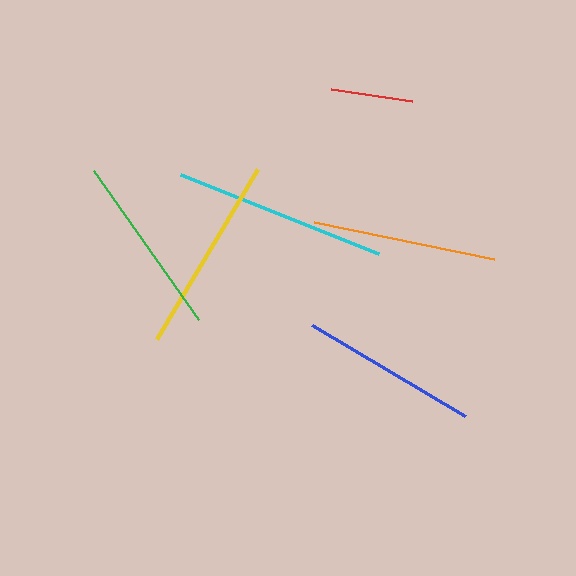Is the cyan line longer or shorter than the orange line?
The cyan line is longer than the orange line.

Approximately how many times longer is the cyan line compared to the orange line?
The cyan line is approximately 1.2 times the length of the orange line.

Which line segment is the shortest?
The red line is the shortest at approximately 81 pixels.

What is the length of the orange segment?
The orange segment is approximately 183 pixels long.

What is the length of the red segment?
The red segment is approximately 81 pixels long.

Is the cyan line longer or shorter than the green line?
The cyan line is longer than the green line.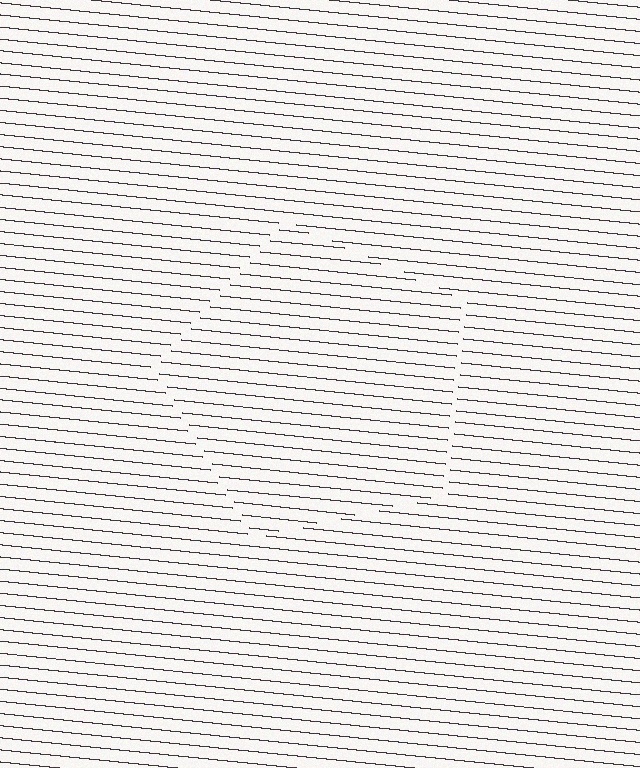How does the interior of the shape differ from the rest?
The interior of the shape contains the same grating, shifted by half a period — the contour is defined by the phase discontinuity where line-ends from the inner and outer gratings abut.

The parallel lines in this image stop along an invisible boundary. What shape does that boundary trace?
An illusory pentagon. The interior of the shape contains the same grating, shifted by half a period — the contour is defined by the phase discontinuity where line-ends from the inner and outer gratings abut.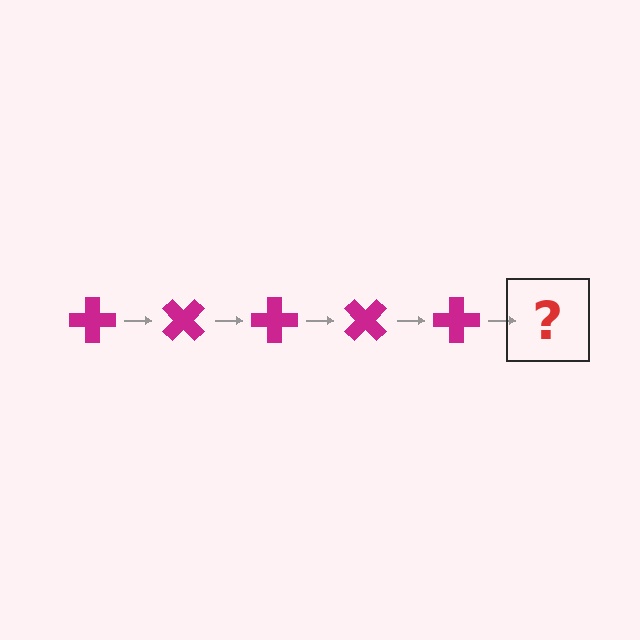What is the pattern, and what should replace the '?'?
The pattern is that the cross rotates 45 degrees each step. The '?' should be a magenta cross rotated 225 degrees.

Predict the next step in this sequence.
The next step is a magenta cross rotated 225 degrees.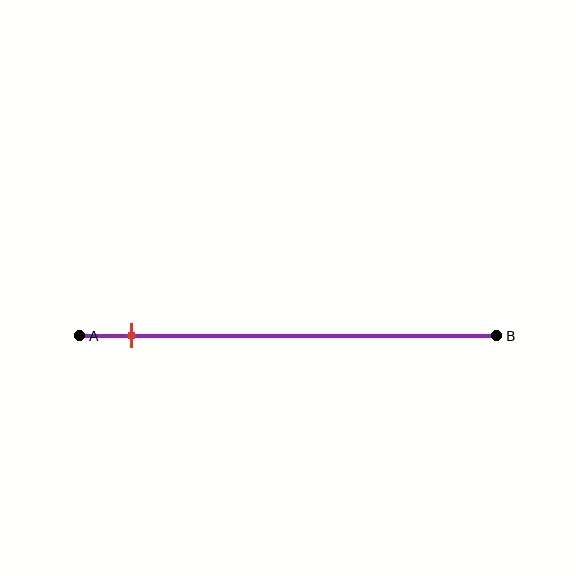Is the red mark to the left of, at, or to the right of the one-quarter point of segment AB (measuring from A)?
The red mark is to the left of the one-quarter point of segment AB.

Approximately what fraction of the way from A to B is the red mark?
The red mark is approximately 15% of the way from A to B.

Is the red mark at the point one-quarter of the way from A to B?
No, the mark is at about 15% from A, not at the 25% one-quarter point.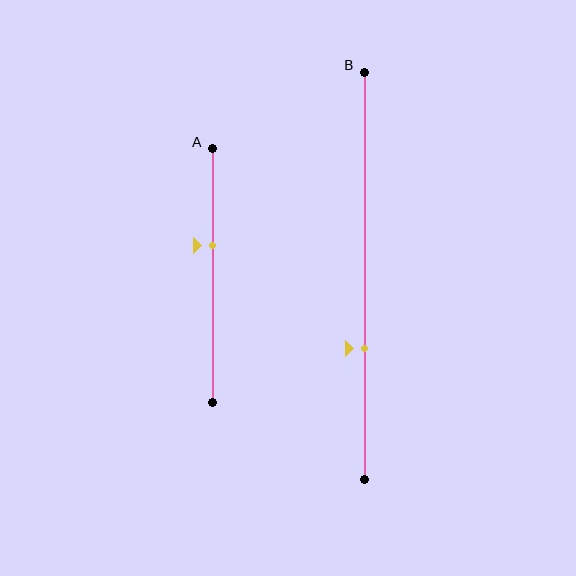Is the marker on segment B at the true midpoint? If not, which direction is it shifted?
No, the marker on segment B is shifted downward by about 18% of the segment length.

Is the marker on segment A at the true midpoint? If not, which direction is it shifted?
No, the marker on segment A is shifted upward by about 12% of the segment length.